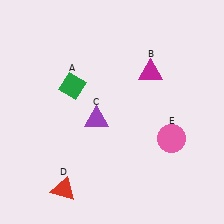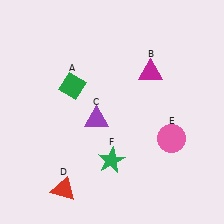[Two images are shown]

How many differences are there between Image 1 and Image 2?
There is 1 difference between the two images.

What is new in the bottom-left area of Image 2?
A green star (F) was added in the bottom-left area of Image 2.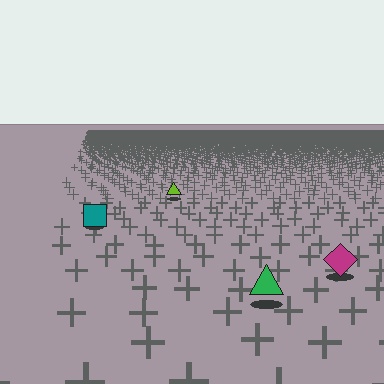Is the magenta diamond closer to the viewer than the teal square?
Yes. The magenta diamond is closer — you can tell from the texture gradient: the ground texture is coarser near it.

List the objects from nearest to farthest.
From nearest to farthest: the green triangle, the magenta diamond, the teal square, the lime triangle.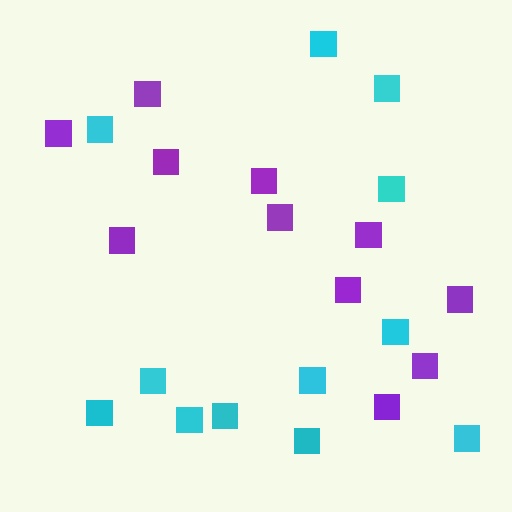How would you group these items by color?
There are 2 groups: one group of purple squares (11) and one group of cyan squares (12).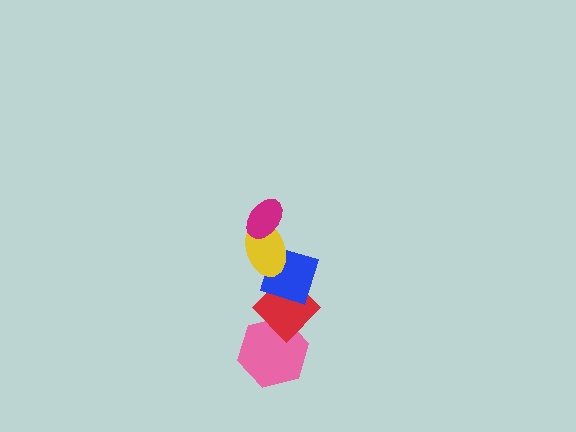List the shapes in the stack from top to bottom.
From top to bottom: the magenta ellipse, the yellow ellipse, the blue diamond, the red diamond, the pink hexagon.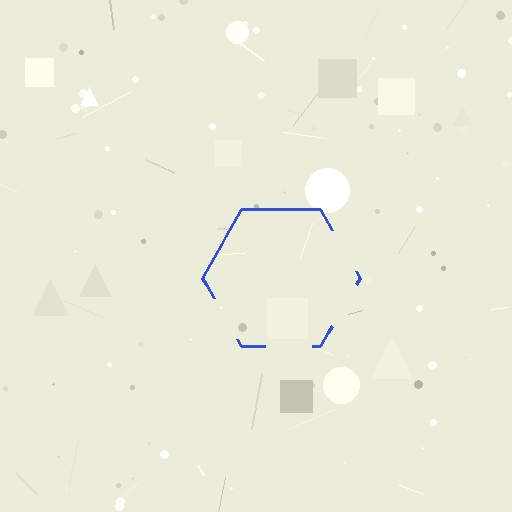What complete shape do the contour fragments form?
The contour fragments form a hexagon.